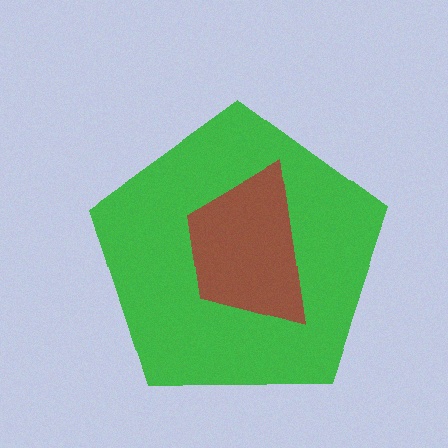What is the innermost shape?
The brown trapezoid.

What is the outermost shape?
The green pentagon.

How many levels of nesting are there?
2.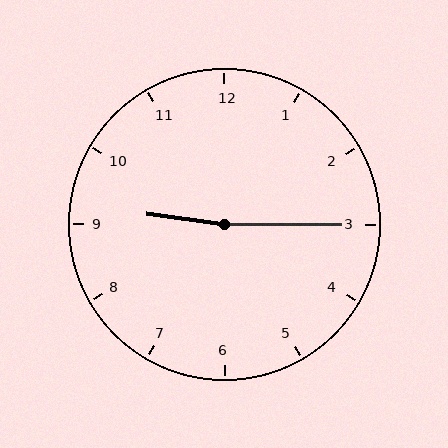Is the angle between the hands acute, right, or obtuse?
It is obtuse.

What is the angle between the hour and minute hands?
Approximately 172 degrees.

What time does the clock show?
9:15.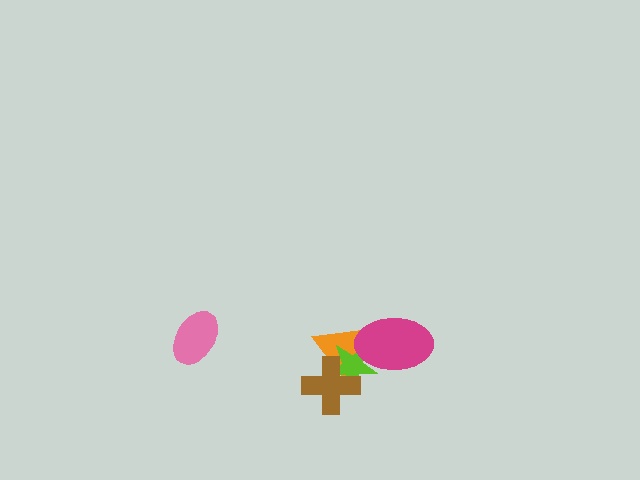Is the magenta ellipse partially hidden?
No, no other shape covers it.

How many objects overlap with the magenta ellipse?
2 objects overlap with the magenta ellipse.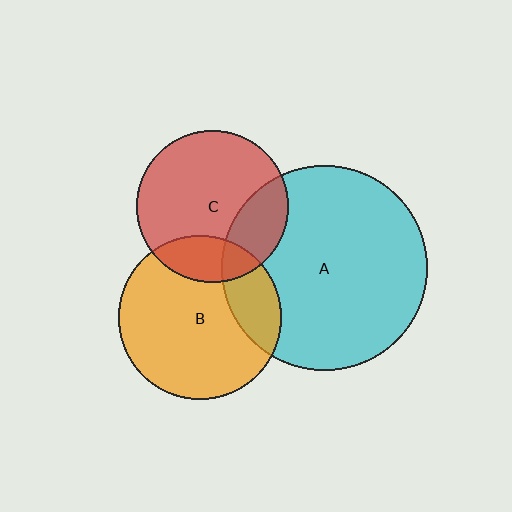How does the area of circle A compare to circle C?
Approximately 1.8 times.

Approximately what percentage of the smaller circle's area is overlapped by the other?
Approximately 20%.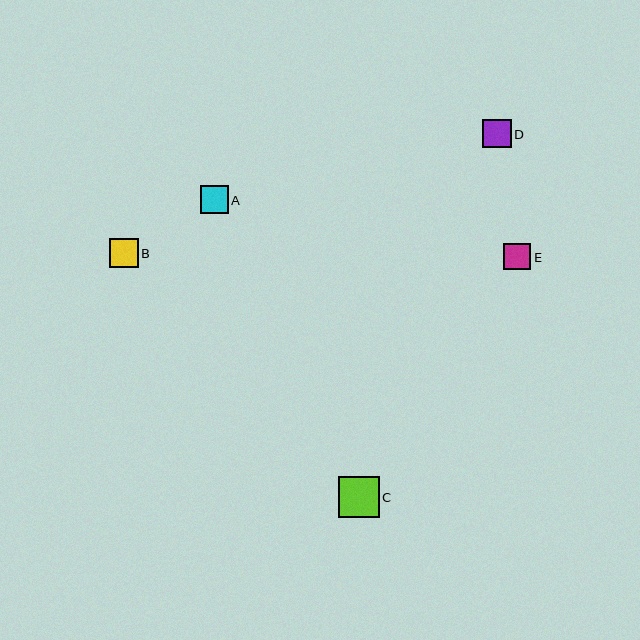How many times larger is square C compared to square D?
Square C is approximately 1.4 times the size of square D.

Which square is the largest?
Square C is the largest with a size of approximately 41 pixels.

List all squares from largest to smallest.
From largest to smallest: C, B, D, A, E.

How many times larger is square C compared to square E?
Square C is approximately 1.5 times the size of square E.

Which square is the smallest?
Square E is the smallest with a size of approximately 27 pixels.